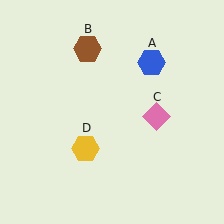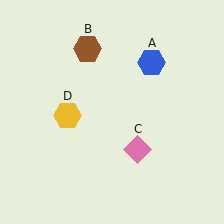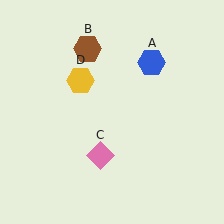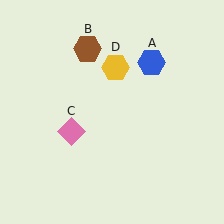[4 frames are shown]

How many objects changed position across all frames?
2 objects changed position: pink diamond (object C), yellow hexagon (object D).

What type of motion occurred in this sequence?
The pink diamond (object C), yellow hexagon (object D) rotated clockwise around the center of the scene.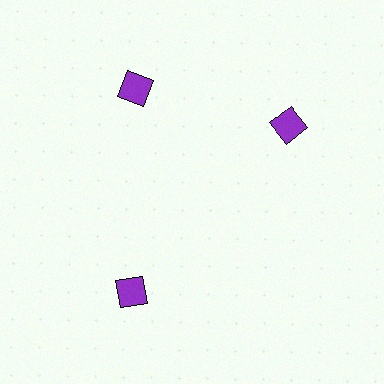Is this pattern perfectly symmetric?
No. The 3 purple squares are arranged in a ring, but one element near the 3 o'clock position is rotated out of alignment along the ring, breaking the 3-fold rotational symmetry.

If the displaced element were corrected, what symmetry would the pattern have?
It would have 3-fold rotational symmetry — the pattern would map onto itself every 120 degrees.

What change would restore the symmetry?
The symmetry would be restored by rotating it back into even spacing with its neighbors so that all 3 squares sit at equal angles and equal distance from the center.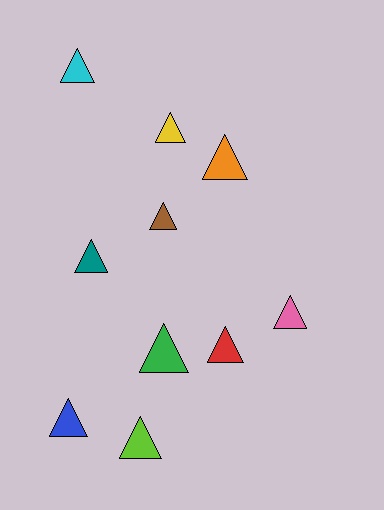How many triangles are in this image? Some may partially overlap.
There are 10 triangles.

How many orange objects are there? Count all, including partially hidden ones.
There is 1 orange object.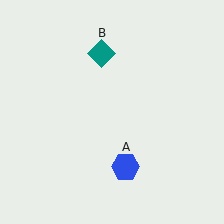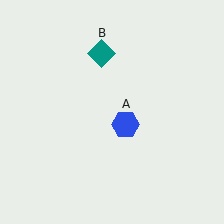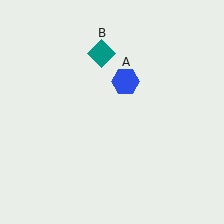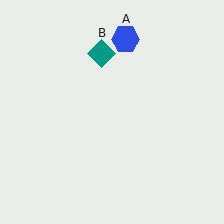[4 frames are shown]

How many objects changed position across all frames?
1 object changed position: blue hexagon (object A).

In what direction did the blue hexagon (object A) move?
The blue hexagon (object A) moved up.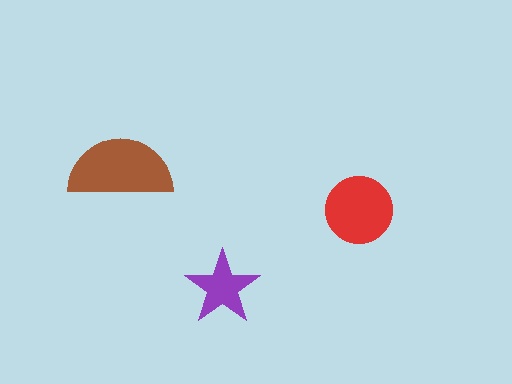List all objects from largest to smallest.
The brown semicircle, the red circle, the purple star.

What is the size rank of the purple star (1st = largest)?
3rd.